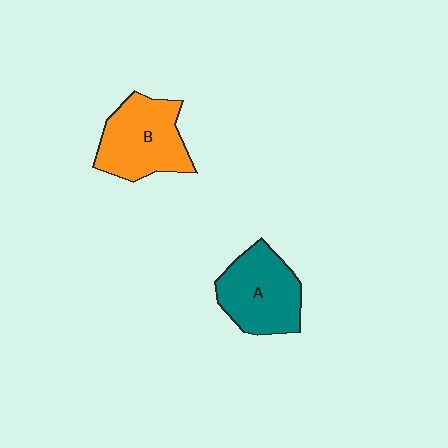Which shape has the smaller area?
Shape A (teal).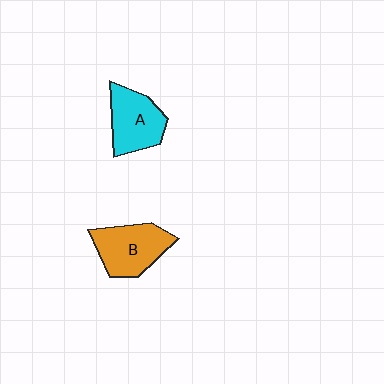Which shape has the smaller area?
Shape A (cyan).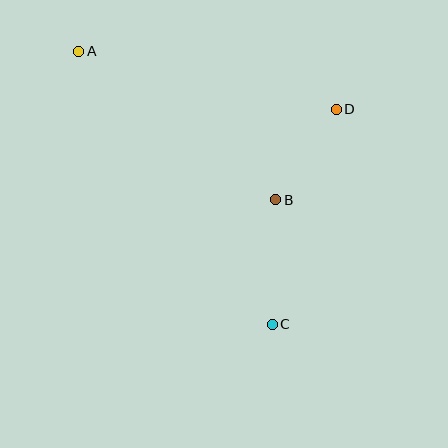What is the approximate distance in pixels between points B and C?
The distance between B and C is approximately 125 pixels.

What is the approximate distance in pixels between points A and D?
The distance between A and D is approximately 264 pixels.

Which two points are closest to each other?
Points B and D are closest to each other.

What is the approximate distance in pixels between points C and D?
The distance between C and D is approximately 225 pixels.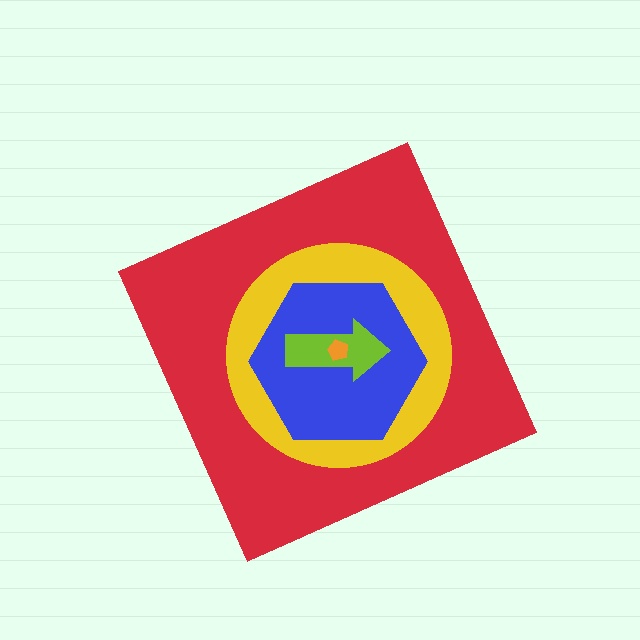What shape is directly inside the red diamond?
The yellow circle.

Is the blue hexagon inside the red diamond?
Yes.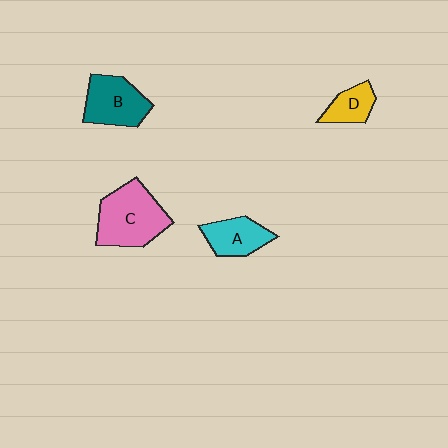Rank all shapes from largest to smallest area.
From largest to smallest: C (pink), B (teal), A (cyan), D (yellow).